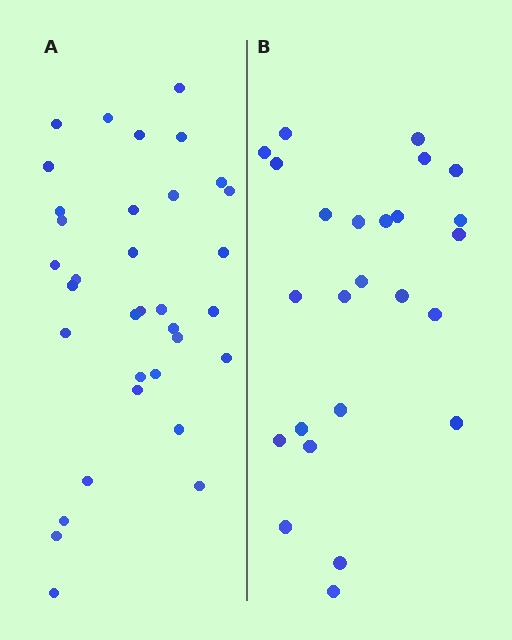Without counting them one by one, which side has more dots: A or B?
Region A (the left region) has more dots.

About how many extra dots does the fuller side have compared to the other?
Region A has roughly 8 or so more dots than region B.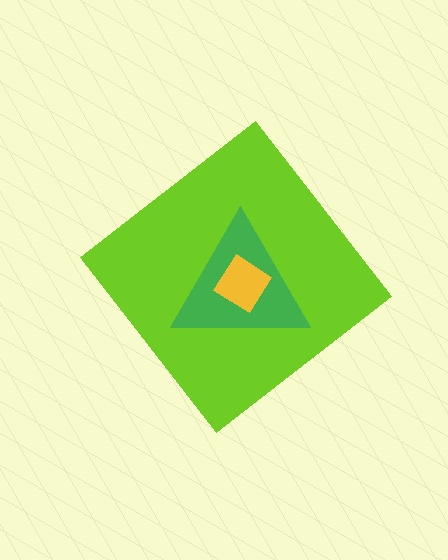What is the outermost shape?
The lime diamond.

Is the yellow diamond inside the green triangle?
Yes.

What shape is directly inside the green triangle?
The yellow diamond.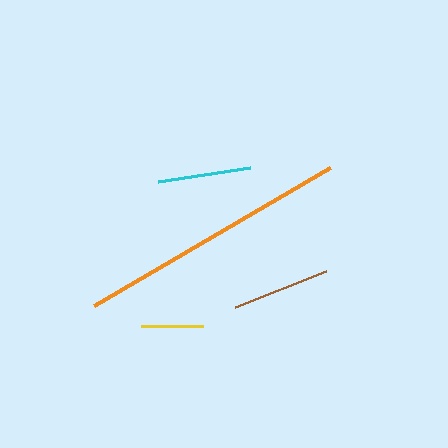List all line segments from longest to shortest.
From longest to shortest: orange, brown, cyan, yellow.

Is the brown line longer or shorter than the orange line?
The orange line is longer than the brown line.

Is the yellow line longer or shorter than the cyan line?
The cyan line is longer than the yellow line.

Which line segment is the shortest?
The yellow line is the shortest at approximately 62 pixels.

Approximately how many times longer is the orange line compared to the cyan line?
The orange line is approximately 3.0 times the length of the cyan line.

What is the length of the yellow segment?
The yellow segment is approximately 62 pixels long.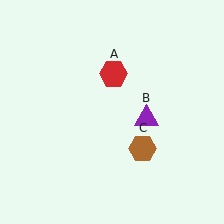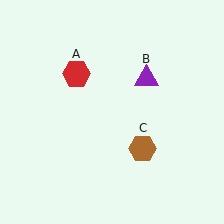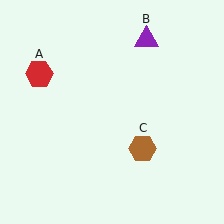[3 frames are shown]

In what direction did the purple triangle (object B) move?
The purple triangle (object B) moved up.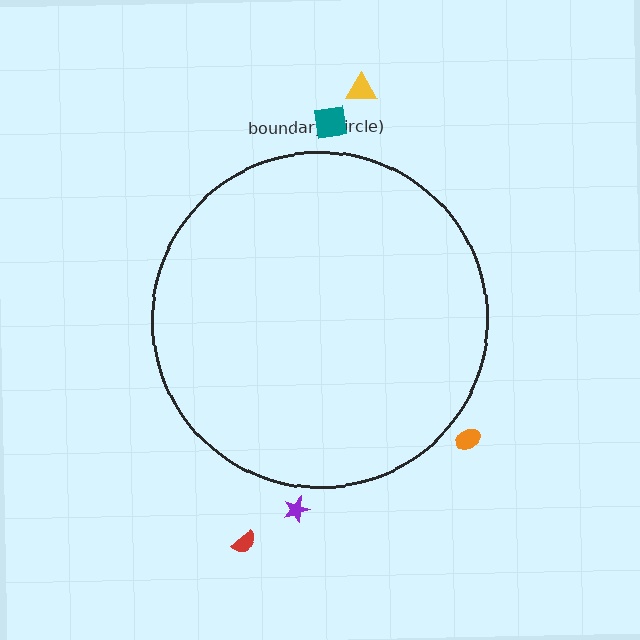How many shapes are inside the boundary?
0 inside, 5 outside.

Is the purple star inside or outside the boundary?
Outside.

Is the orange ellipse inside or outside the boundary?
Outside.